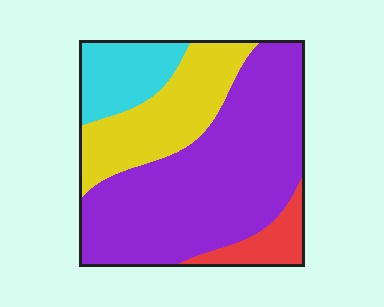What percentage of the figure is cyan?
Cyan covers roughly 15% of the figure.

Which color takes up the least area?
Red, at roughly 10%.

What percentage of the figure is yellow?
Yellow covers about 25% of the figure.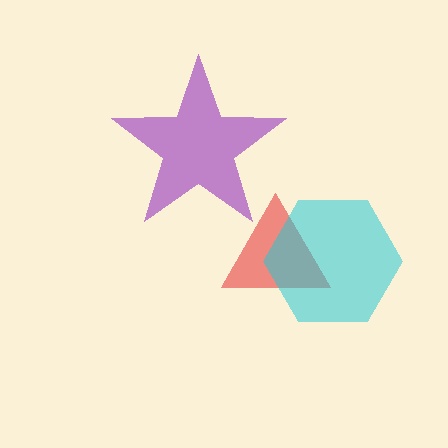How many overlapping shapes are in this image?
There are 3 overlapping shapes in the image.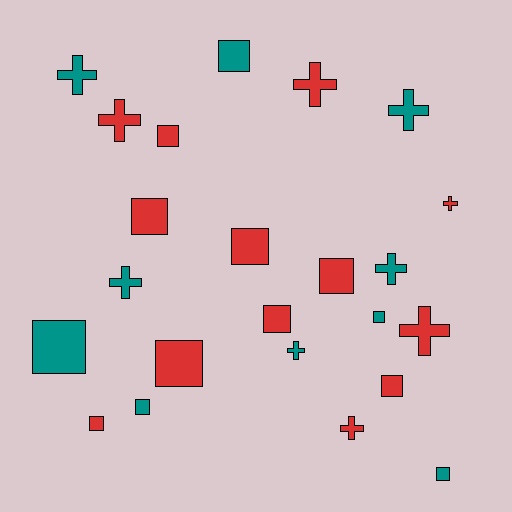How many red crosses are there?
There are 5 red crosses.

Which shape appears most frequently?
Square, with 13 objects.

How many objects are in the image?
There are 23 objects.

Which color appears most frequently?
Red, with 13 objects.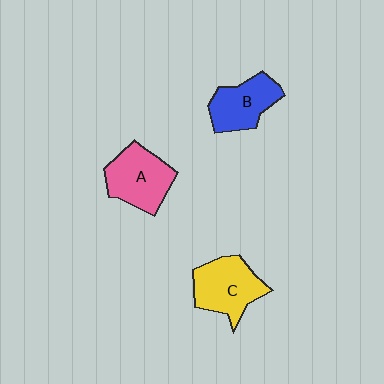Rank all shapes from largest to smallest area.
From largest to smallest: A (pink), C (yellow), B (blue).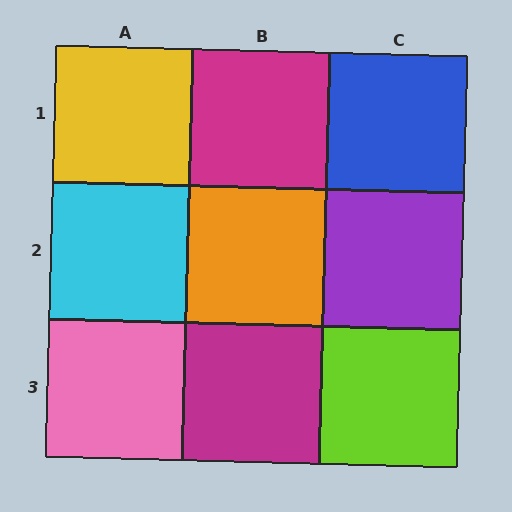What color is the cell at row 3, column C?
Lime.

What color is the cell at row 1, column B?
Magenta.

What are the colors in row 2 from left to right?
Cyan, orange, purple.